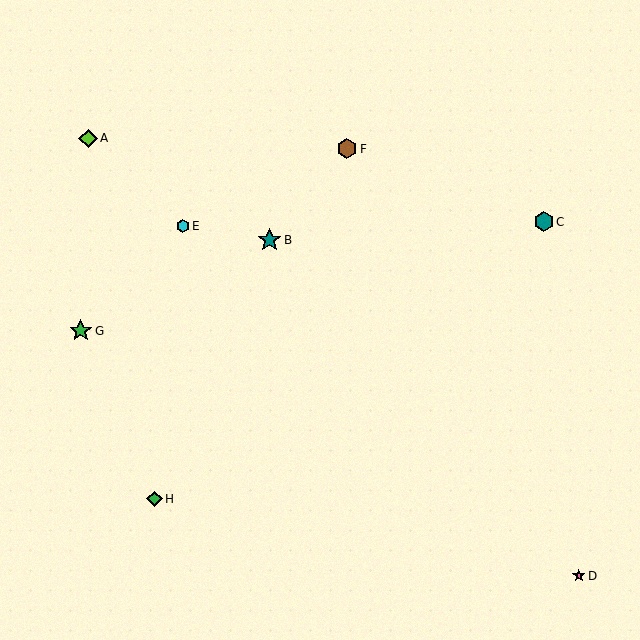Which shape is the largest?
The teal star (labeled B) is the largest.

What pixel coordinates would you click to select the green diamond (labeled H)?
Click at (154, 499) to select the green diamond H.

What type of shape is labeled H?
Shape H is a green diamond.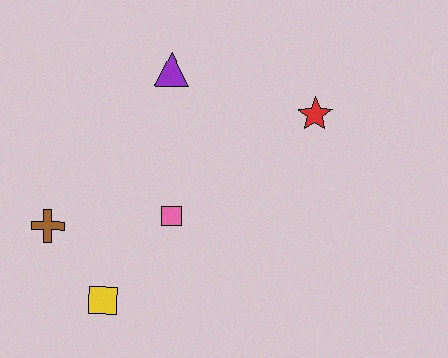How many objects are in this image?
There are 5 objects.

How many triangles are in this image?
There is 1 triangle.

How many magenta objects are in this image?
There are no magenta objects.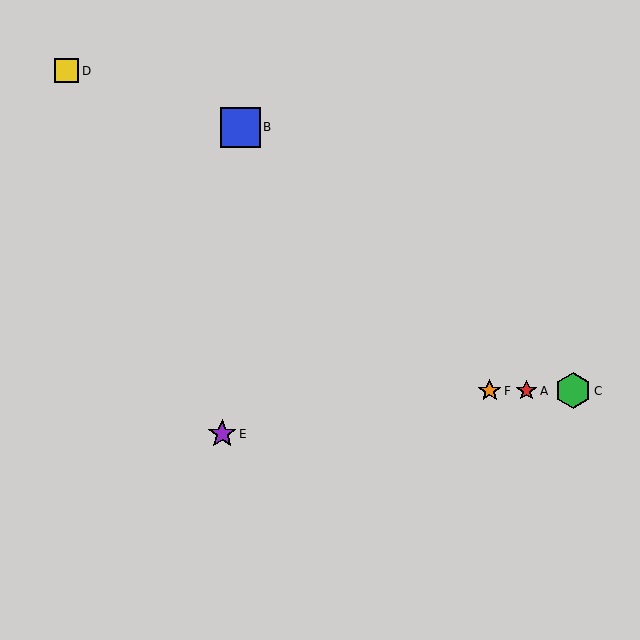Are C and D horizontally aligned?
No, C is at y≈391 and D is at y≈71.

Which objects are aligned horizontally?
Objects A, C, F are aligned horizontally.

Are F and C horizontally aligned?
Yes, both are at y≈391.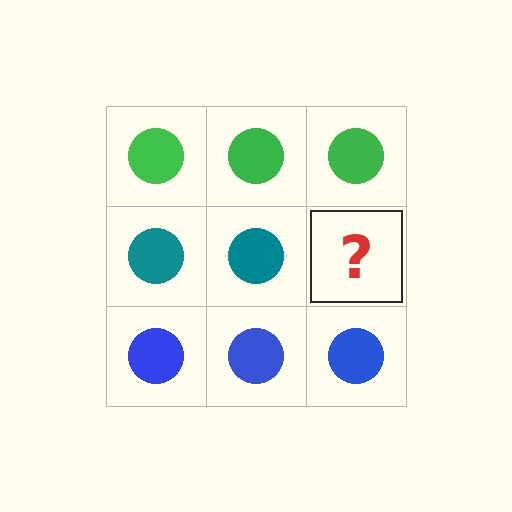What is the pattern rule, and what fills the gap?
The rule is that each row has a consistent color. The gap should be filled with a teal circle.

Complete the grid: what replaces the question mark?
The question mark should be replaced with a teal circle.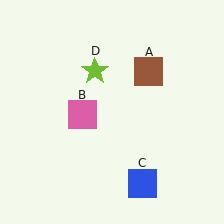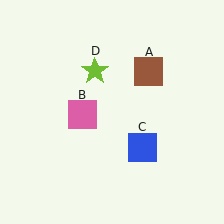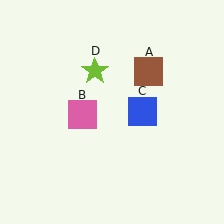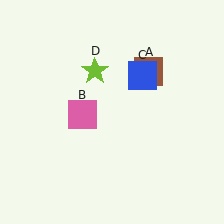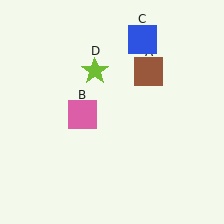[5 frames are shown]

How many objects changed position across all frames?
1 object changed position: blue square (object C).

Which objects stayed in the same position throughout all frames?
Brown square (object A) and pink square (object B) and lime star (object D) remained stationary.